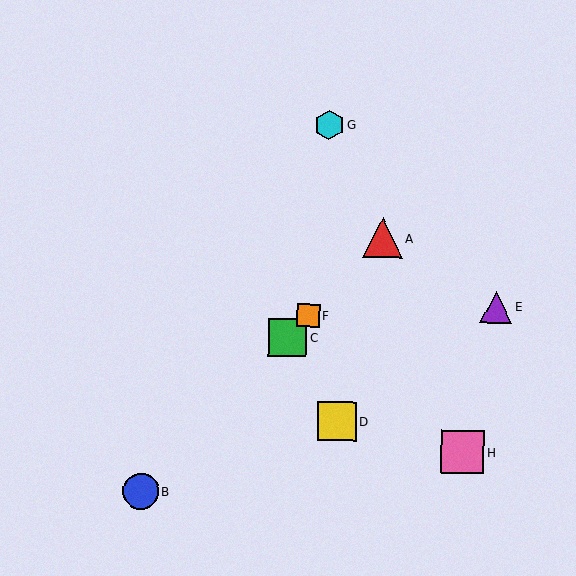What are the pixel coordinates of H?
Object H is at (462, 452).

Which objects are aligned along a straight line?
Objects A, B, C, F are aligned along a straight line.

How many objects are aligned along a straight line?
4 objects (A, B, C, F) are aligned along a straight line.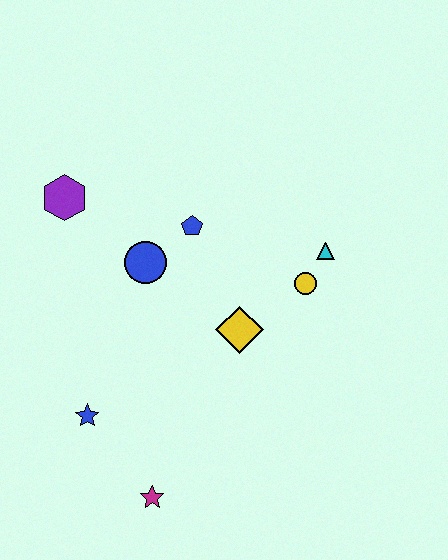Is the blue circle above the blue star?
Yes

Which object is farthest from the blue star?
The cyan triangle is farthest from the blue star.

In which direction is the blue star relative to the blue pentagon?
The blue star is below the blue pentagon.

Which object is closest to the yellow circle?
The cyan triangle is closest to the yellow circle.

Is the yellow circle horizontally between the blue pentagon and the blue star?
No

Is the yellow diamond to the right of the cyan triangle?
No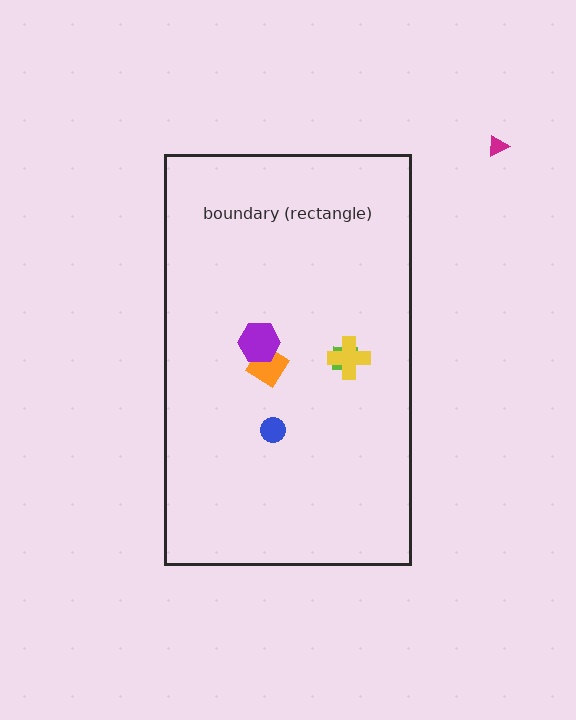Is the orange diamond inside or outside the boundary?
Inside.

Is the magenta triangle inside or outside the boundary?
Outside.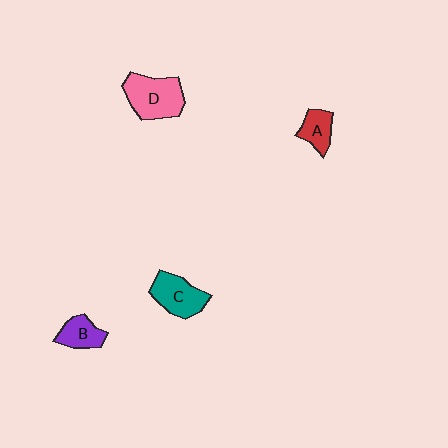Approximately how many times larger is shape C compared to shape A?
Approximately 1.6 times.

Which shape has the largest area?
Shape D (pink).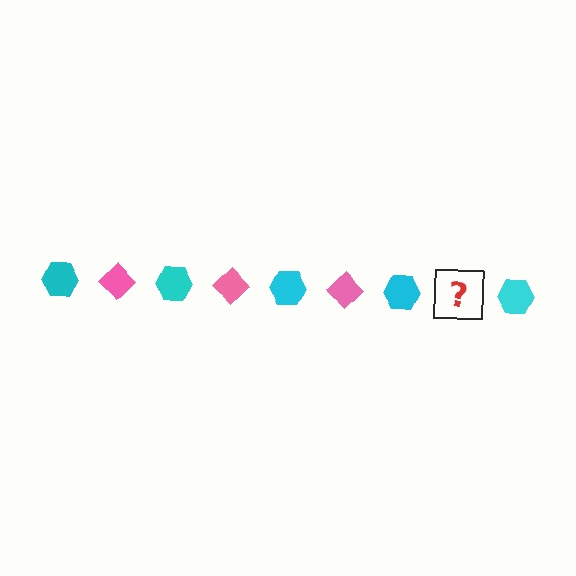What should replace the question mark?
The question mark should be replaced with a pink diamond.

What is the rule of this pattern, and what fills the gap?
The rule is that the pattern alternates between cyan hexagon and pink diamond. The gap should be filled with a pink diamond.